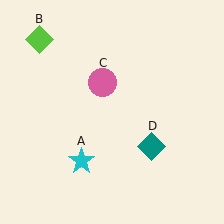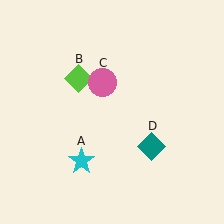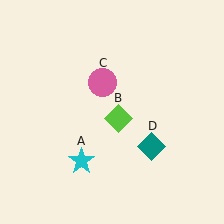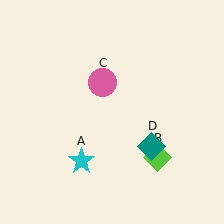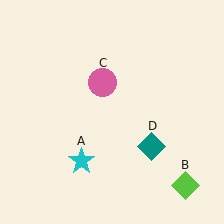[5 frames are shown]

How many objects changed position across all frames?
1 object changed position: lime diamond (object B).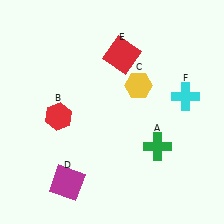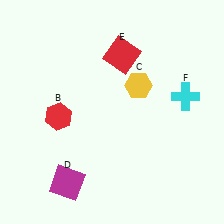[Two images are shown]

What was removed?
The green cross (A) was removed in Image 2.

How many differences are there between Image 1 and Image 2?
There is 1 difference between the two images.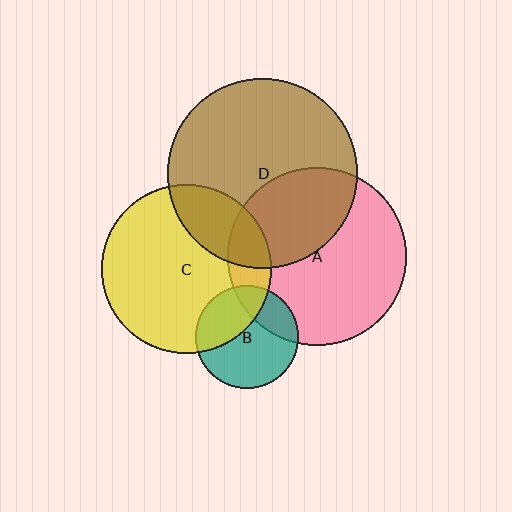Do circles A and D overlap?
Yes.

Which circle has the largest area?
Circle D (brown).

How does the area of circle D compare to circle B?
Approximately 3.4 times.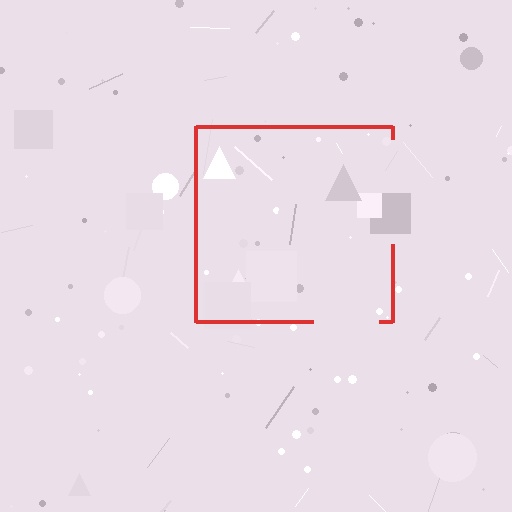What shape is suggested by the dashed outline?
The dashed outline suggests a square.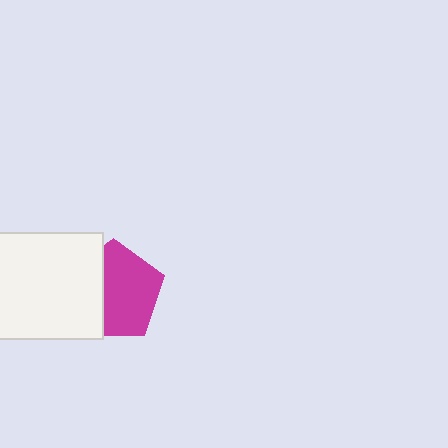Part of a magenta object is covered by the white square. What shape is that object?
It is a pentagon.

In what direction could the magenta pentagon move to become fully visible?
The magenta pentagon could move right. That would shift it out from behind the white square entirely.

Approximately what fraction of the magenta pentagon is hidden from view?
Roughly 37% of the magenta pentagon is hidden behind the white square.